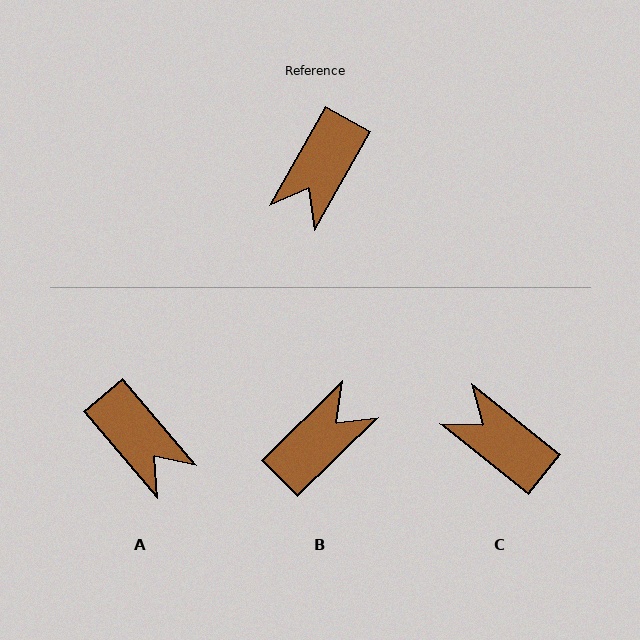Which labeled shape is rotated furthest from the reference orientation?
B, about 164 degrees away.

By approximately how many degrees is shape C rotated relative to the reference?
Approximately 99 degrees clockwise.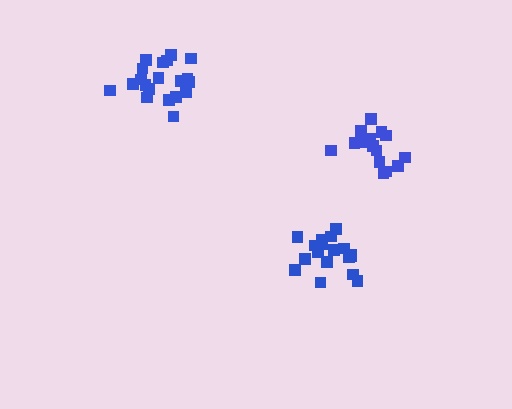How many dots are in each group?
Group 1: 16 dots, Group 2: 20 dots, Group 3: 19 dots (55 total).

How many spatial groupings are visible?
There are 3 spatial groupings.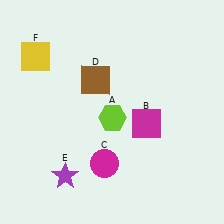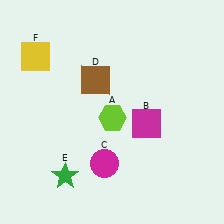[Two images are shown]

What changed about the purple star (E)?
In Image 1, E is purple. In Image 2, it changed to green.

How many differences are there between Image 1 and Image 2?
There is 1 difference between the two images.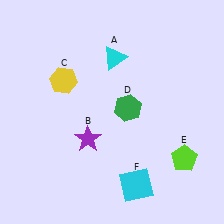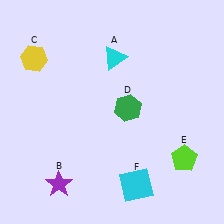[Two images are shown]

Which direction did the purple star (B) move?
The purple star (B) moved down.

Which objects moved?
The objects that moved are: the purple star (B), the yellow hexagon (C).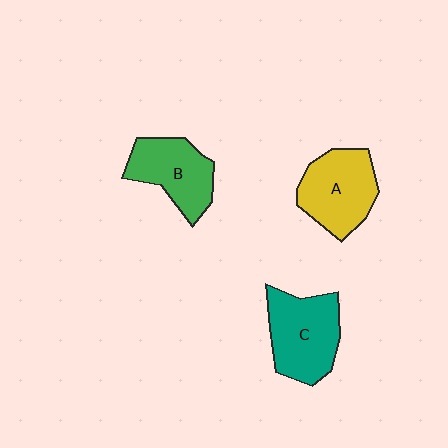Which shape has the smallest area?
Shape B (green).